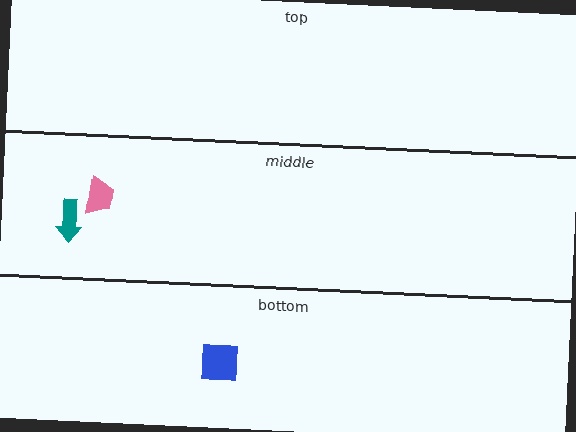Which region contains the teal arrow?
The middle region.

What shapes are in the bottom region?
The blue square.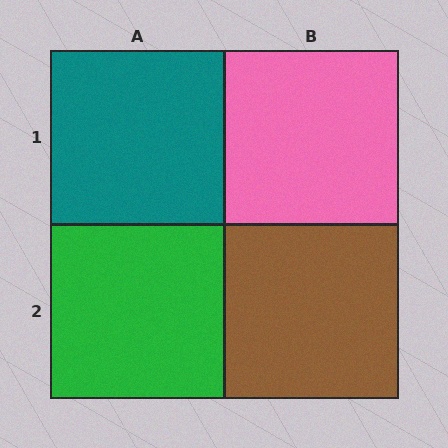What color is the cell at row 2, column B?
Brown.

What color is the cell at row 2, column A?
Green.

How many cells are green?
1 cell is green.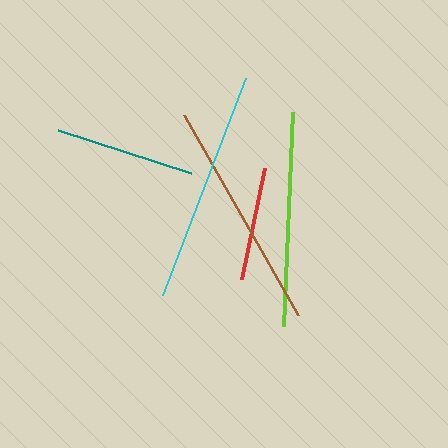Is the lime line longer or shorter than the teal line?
The lime line is longer than the teal line.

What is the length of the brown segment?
The brown segment is approximately 230 pixels long.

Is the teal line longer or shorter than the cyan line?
The cyan line is longer than the teal line.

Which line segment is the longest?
The cyan line is the longest at approximately 232 pixels.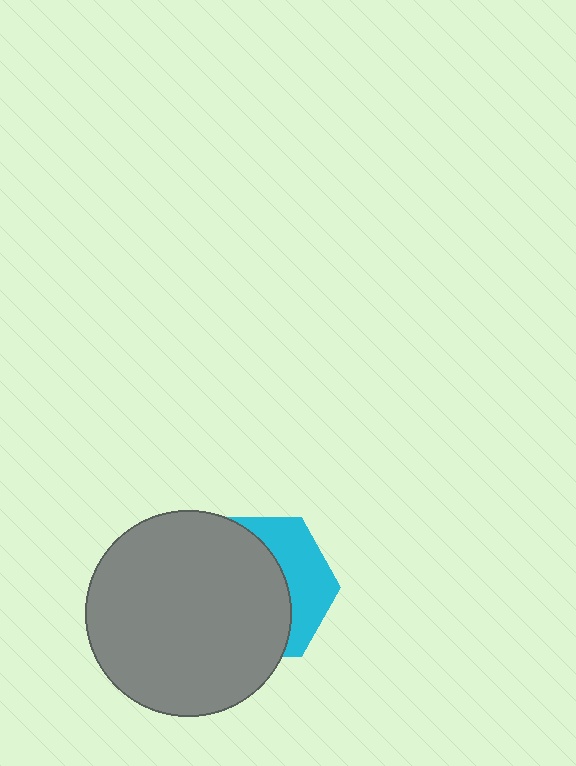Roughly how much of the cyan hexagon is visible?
A small part of it is visible (roughly 36%).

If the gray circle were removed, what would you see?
You would see the complete cyan hexagon.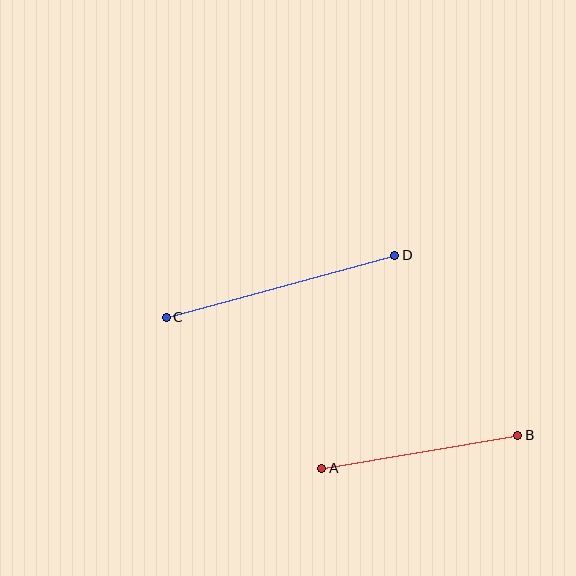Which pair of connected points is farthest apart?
Points C and D are farthest apart.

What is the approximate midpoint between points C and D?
The midpoint is at approximately (280, 286) pixels.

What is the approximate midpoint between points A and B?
The midpoint is at approximately (420, 452) pixels.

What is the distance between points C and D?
The distance is approximately 237 pixels.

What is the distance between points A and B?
The distance is approximately 198 pixels.